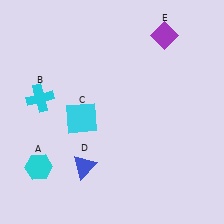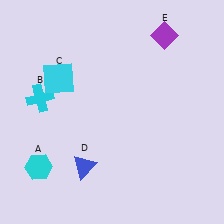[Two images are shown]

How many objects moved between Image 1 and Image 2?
1 object moved between the two images.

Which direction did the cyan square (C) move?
The cyan square (C) moved up.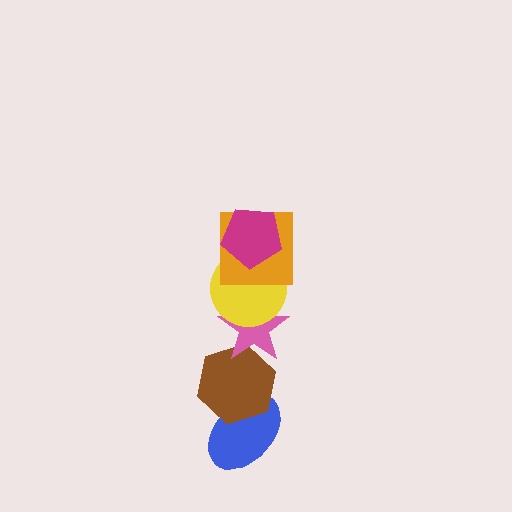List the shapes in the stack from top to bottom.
From top to bottom: the magenta pentagon, the orange square, the yellow circle, the pink star, the brown hexagon, the blue ellipse.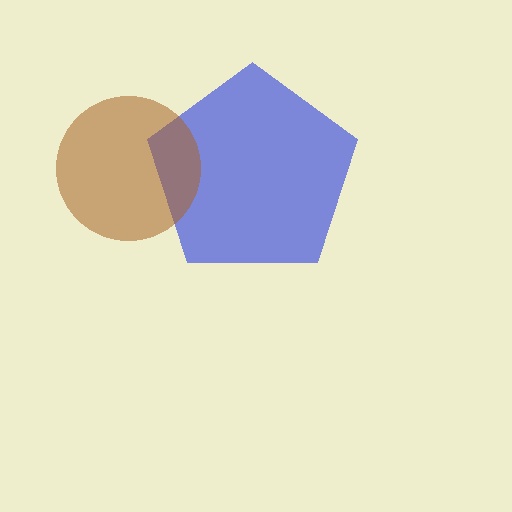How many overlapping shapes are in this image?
There are 2 overlapping shapes in the image.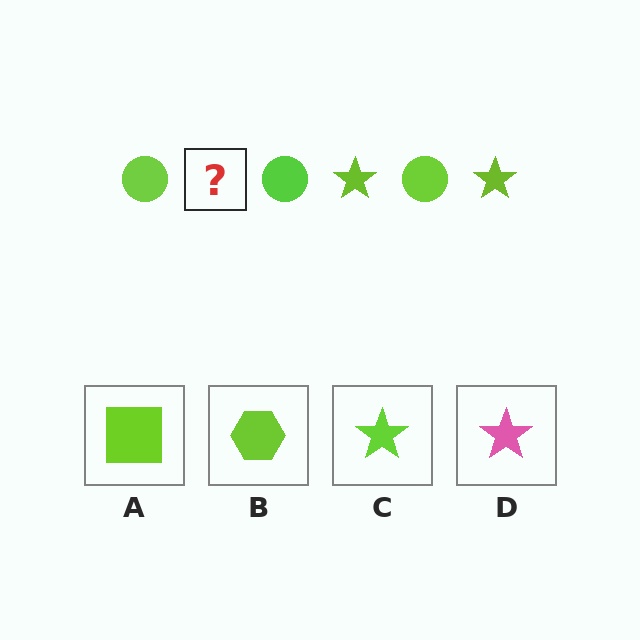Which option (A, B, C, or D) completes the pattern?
C.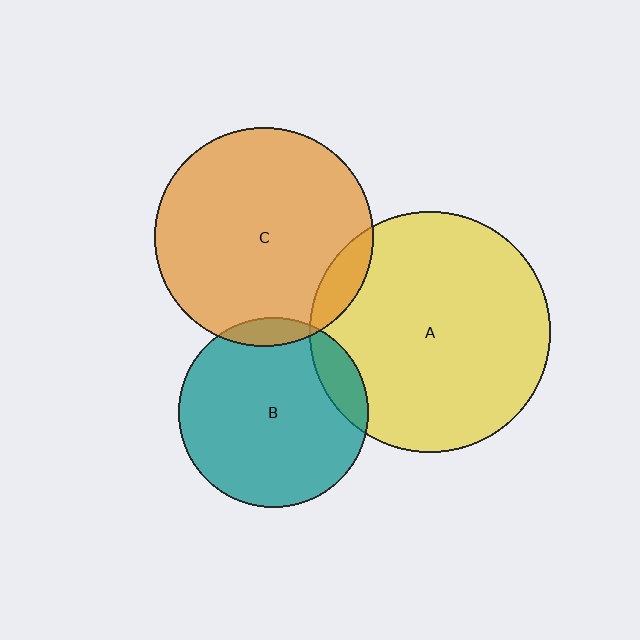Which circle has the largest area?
Circle A (yellow).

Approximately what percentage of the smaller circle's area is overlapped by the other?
Approximately 5%.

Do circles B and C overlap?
Yes.